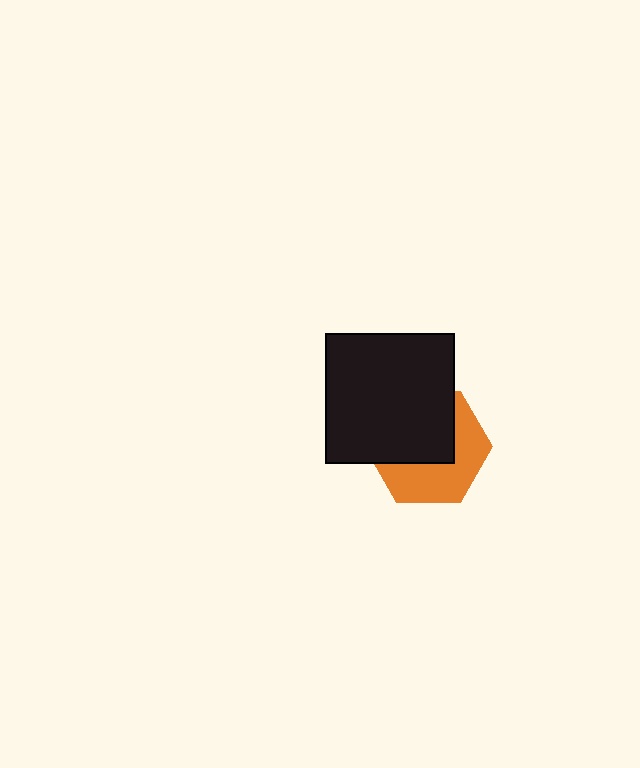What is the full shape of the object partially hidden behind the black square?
The partially hidden object is an orange hexagon.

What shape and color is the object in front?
The object in front is a black square.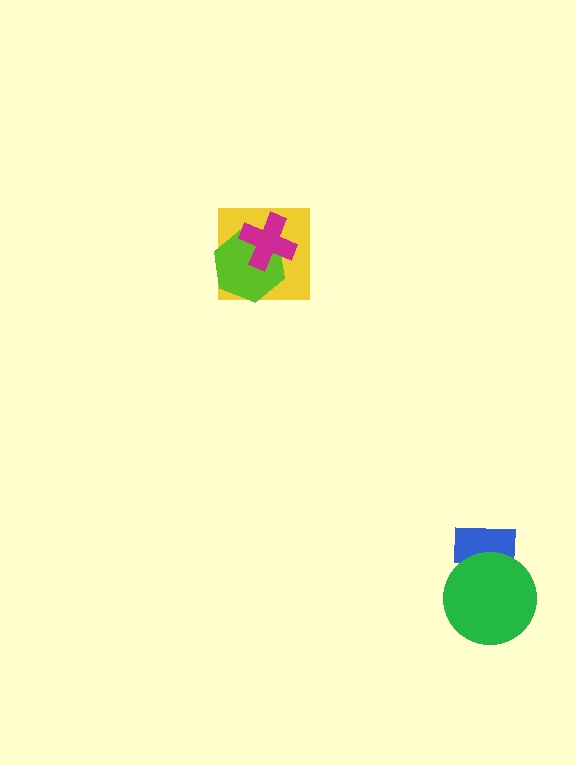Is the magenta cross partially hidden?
No, no other shape covers it.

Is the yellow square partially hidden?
Yes, it is partially covered by another shape.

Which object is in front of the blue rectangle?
The green circle is in front of the blue rectangle.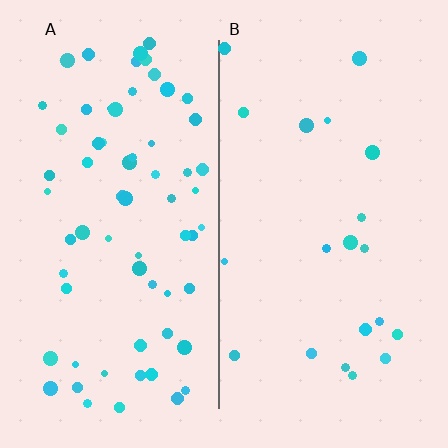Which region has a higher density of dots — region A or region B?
A (the left).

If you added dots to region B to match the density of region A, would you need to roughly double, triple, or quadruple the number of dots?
Approximately triple.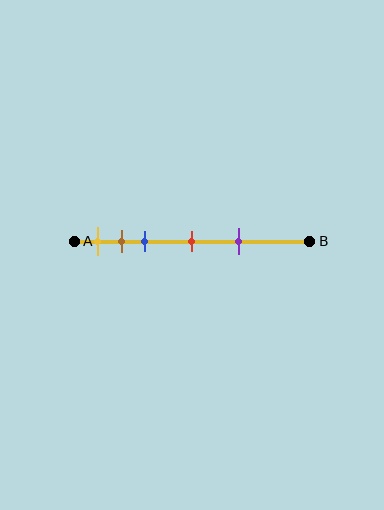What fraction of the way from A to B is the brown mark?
The brown mark is approximately 20% (0.2) of the way from A to B.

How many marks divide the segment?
There are 5 marks dividing the segment.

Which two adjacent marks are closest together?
The brown and blue marks are the closest adjacent pair.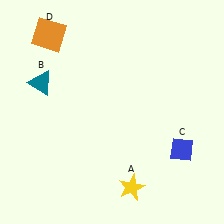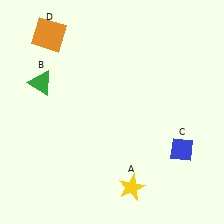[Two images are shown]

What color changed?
The triangle (B) changed from teal in Image 1 to green in Image 2.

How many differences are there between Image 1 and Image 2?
There is 1 difference between the two images.